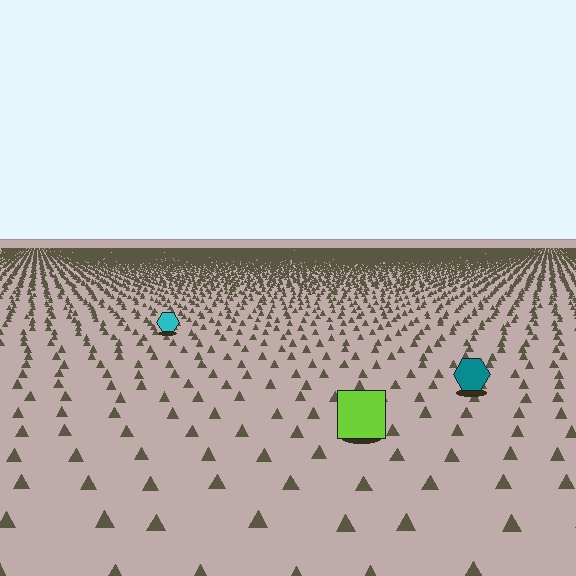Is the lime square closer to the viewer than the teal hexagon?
Yes. The lime square is closer — you can tell from the texture gradient: the ground texture is coarser near it.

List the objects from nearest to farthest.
From nearest to farthest: the lime square, the teal hexagon, the cyan hexagon.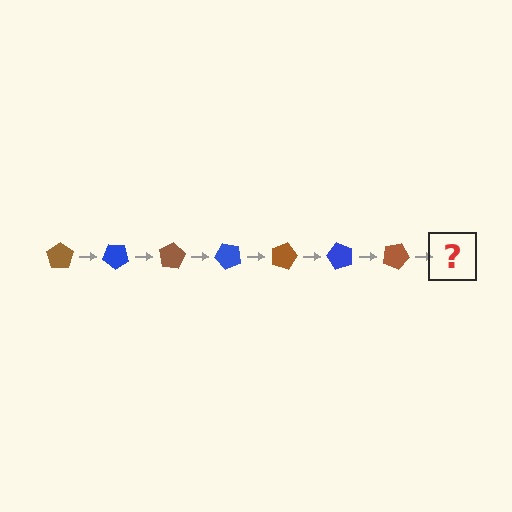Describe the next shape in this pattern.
It should be a blue pentagon, rotated 280 degrees from the start.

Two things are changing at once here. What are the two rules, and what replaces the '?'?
The two rules are that it rotates 40 degrees each step and the color cycles through brown and blue. The '?' should be a blue pentagon, rotated 280 degrees from the start.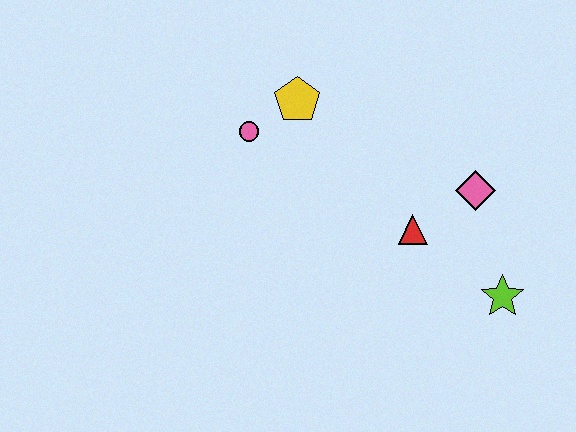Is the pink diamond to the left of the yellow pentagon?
No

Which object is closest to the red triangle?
The pink diamond is closest to the red triangle.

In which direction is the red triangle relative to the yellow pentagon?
The red triangle is below the yellow pentagon.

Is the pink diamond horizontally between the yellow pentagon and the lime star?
Yes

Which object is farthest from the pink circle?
The lime star is farthest from the pink circle.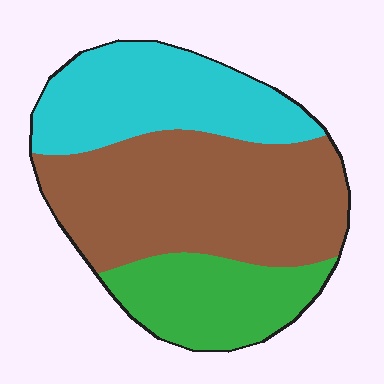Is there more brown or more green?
Brown.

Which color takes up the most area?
Brown, at roughly 50%.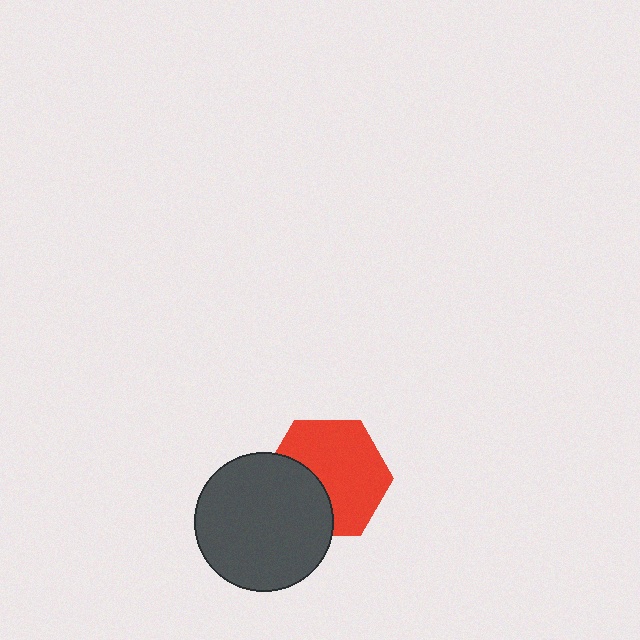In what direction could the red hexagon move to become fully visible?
The red hexagon could move toward the upper-right. That would shift it out from behind the dark gray circle entirely.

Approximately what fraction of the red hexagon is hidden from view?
Roughly 34% of the red hexagon is hidden behind the dark gray circle.